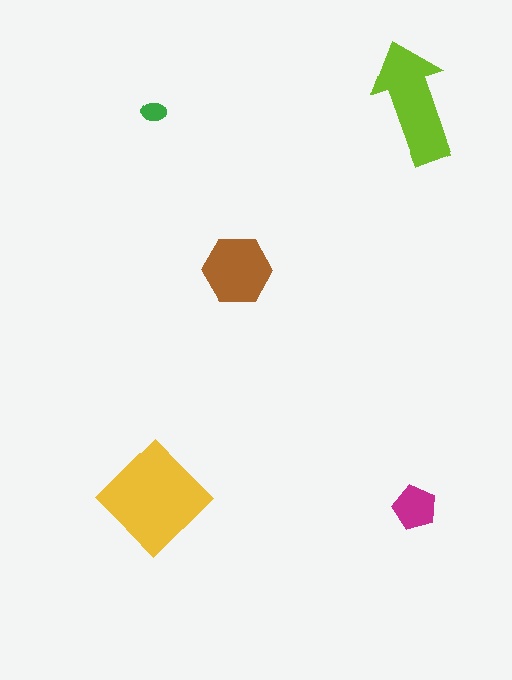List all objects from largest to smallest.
The yellow diamond, the lime arrow, the brown hexagon, the magenta pentagon, the green ellipse.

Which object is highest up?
The lime arrow is topmost.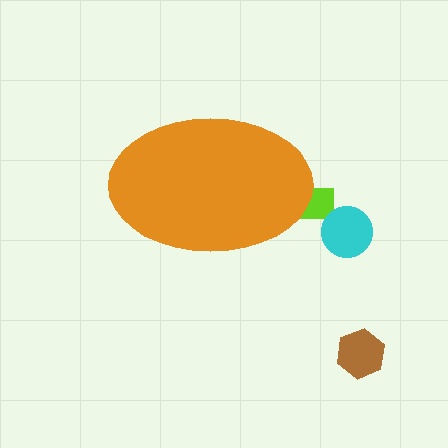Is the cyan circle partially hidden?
No, the cyan circle is fully visible.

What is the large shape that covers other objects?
An orange ellipse.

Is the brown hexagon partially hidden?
No, the brown hexagon is fully visible.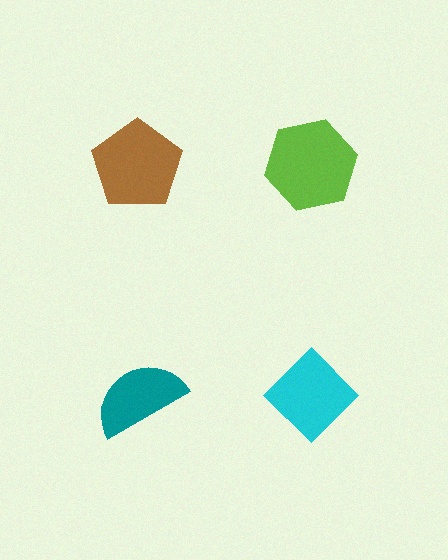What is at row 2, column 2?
A cyan diamond.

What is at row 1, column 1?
A brown pentagon.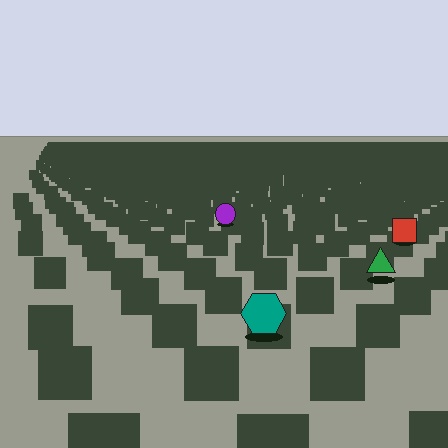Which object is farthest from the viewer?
The purple circle is farthest from the viewer. It appears smaller and the ground texture around it is denser.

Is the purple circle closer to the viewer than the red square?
No. The red square is closer — you can tell from the texture gradient: the ground texture is coarser near it.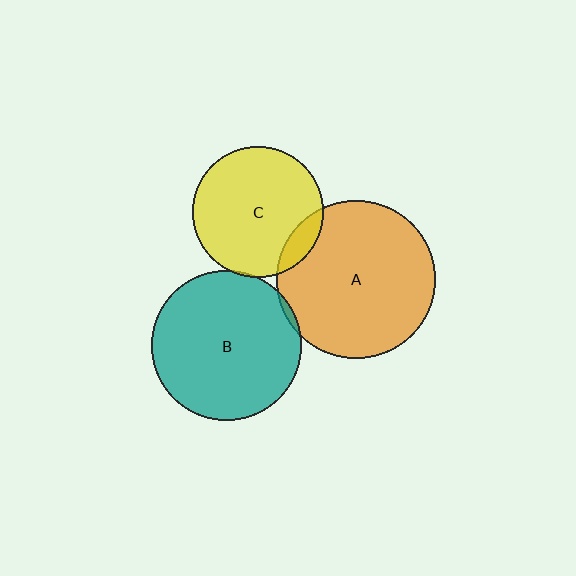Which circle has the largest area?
Circle A (orange).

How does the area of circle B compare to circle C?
Approximately 1.3 times.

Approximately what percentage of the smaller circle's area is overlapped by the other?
Approximately 10%.